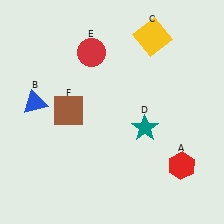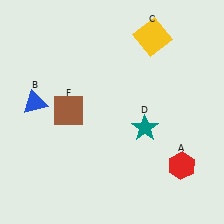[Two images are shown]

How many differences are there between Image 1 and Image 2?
There is 1 difference between the two images.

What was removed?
The red circle (E) was removed in Image 2.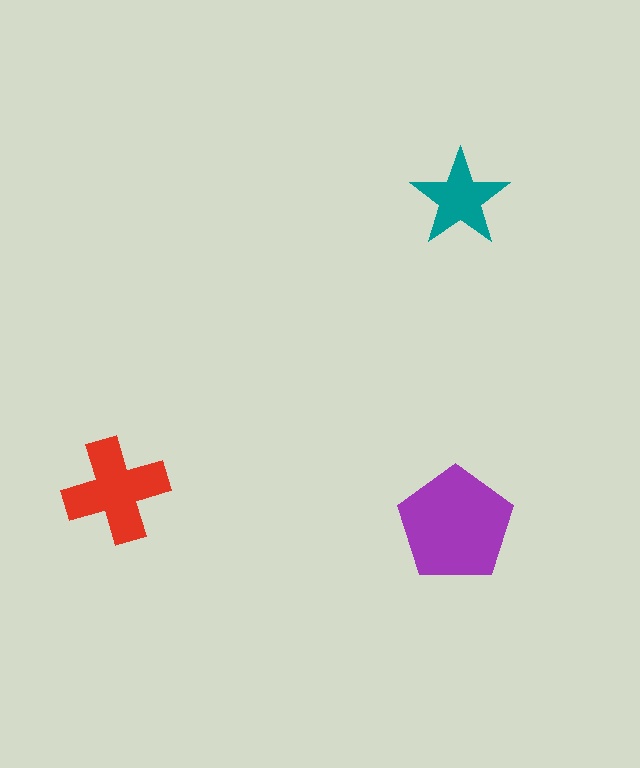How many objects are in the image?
There are 3 objects in the image.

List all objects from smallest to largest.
The teal star, the red cross, the purple pentagon.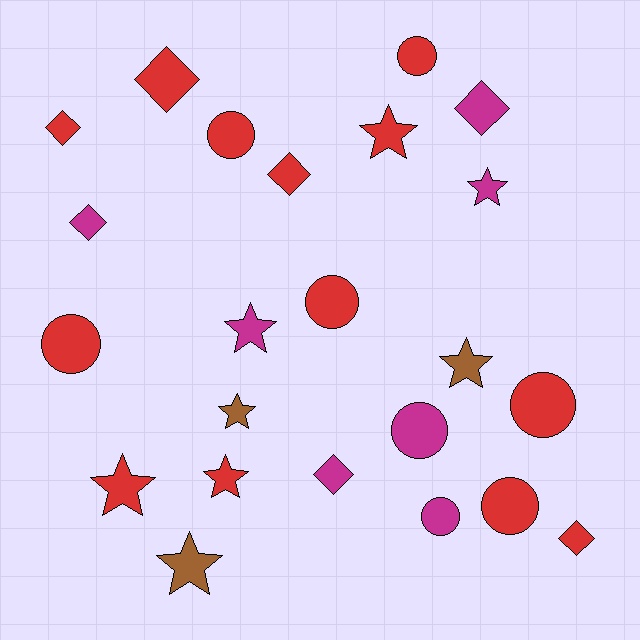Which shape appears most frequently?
Circle, with 8 objects.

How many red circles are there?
There are 6 red circles.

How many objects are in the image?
There are 23 objects.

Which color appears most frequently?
Red, with 13 objects.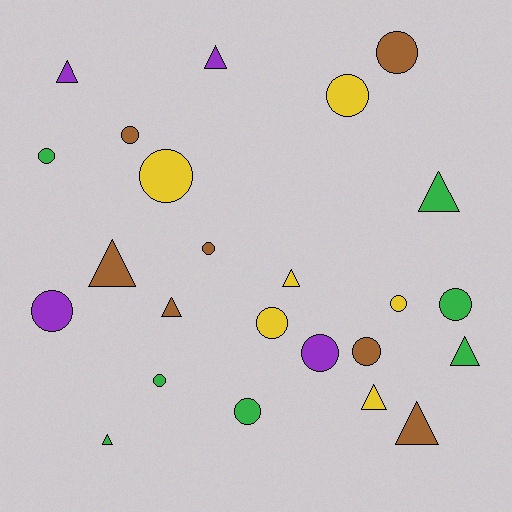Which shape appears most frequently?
Circle, with 14 objects.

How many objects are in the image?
There are 24 objects.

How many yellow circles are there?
There are 4 yellow circles.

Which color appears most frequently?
Brown, with 7 objects.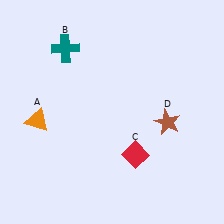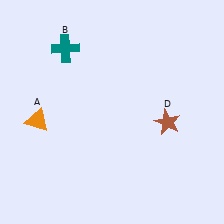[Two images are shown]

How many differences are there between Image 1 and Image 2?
There is 1 difference between the two images.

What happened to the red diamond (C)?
The red diamond (C) was removed in Image 2. It was in the bottom-right area of Image 1.